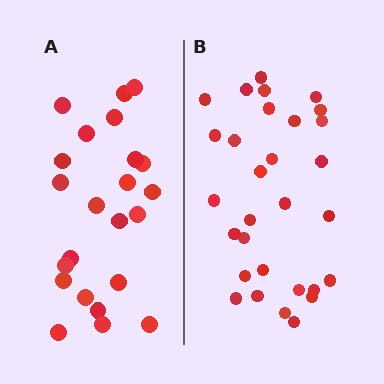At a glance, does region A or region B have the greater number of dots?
Region B (the right region) has more dots.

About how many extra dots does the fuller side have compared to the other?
Region B has roughly 8 or so more dots than region A.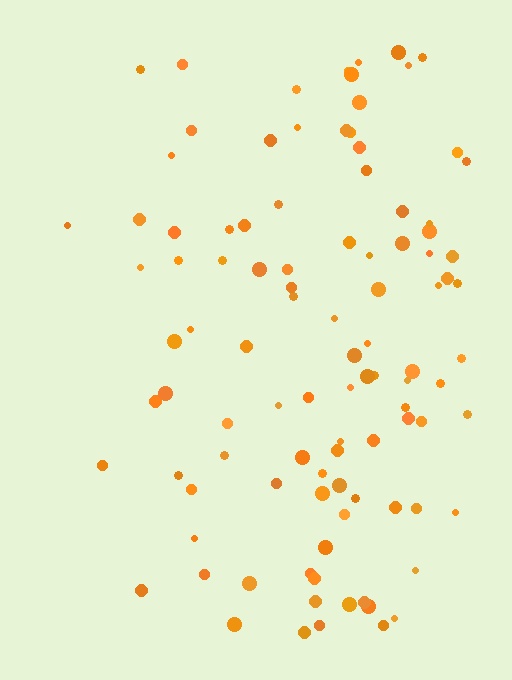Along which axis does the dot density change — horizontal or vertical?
Horizontal.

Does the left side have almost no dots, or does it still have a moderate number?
Still a moderate number, just noticeably fewer than the right.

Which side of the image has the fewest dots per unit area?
The left.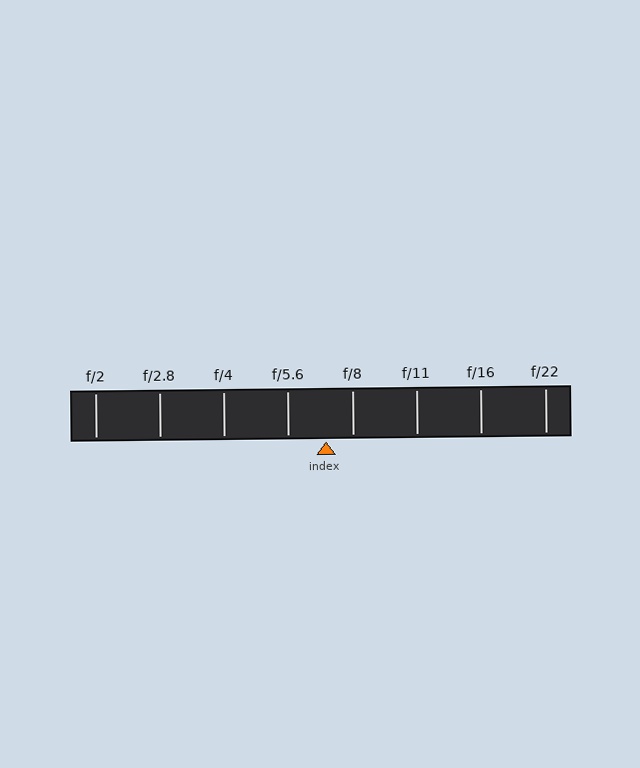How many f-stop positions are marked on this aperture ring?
There are 8 f-stop positions marked.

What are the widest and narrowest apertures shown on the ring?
The widest aperture shown is f/2 and the narrowest is f/22.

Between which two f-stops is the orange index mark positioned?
The index mark is between f/5.6 and f/8.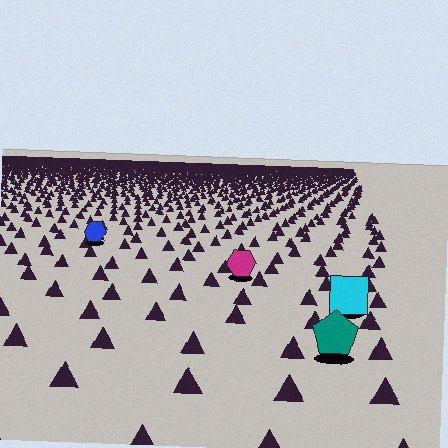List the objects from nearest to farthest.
From nearest to farthest: the teal pentagon, the cyan square, the magenta hexagon, the blue hexagon.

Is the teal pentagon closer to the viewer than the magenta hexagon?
Yes. The teal pentagon is closer — you can tell from the texture gradient: the ground texture is coarser near it.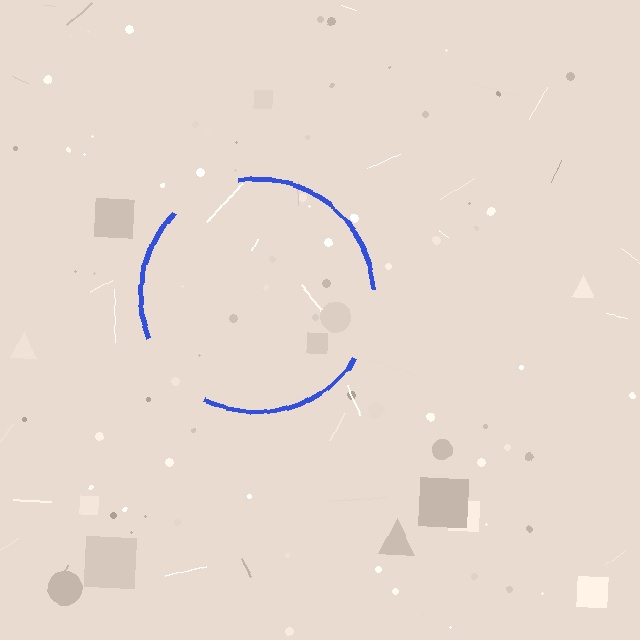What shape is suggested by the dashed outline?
The dashed outline suggests a circle.